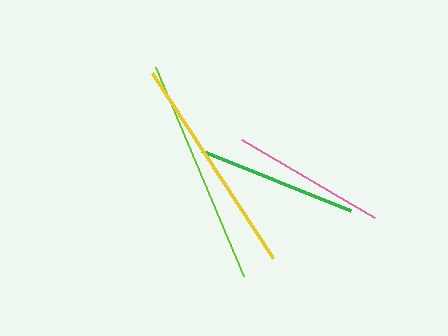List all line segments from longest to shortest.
From longest to shortest: lime, yellow, green, pink.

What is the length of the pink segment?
The pink segment is approximately 154 pixels long.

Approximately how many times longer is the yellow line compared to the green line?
The yellow line is approximately 1.4 times the length of the green line.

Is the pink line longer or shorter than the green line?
The green line is longer than the pink line.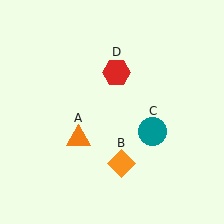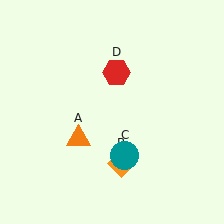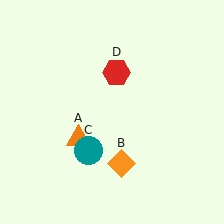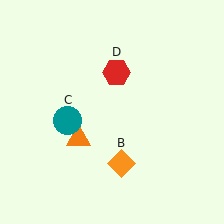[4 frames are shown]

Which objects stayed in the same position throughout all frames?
Orange triangle (object A) and orange diamond (object B) and red hexagon (object D) remained stationary.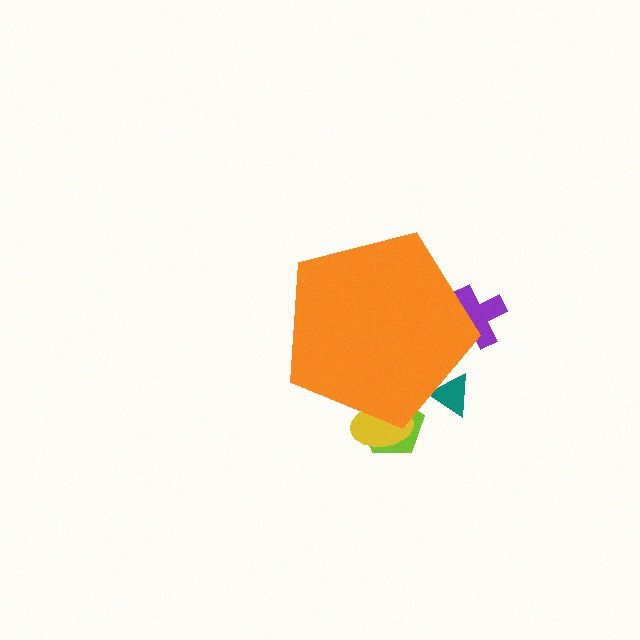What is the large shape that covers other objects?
An orange pentagon.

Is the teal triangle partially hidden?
Yes, the teal triangle is partially hidden behind the orange pentagon.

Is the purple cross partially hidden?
Yes, the purple cross is partially hidden behind the orange pentagon.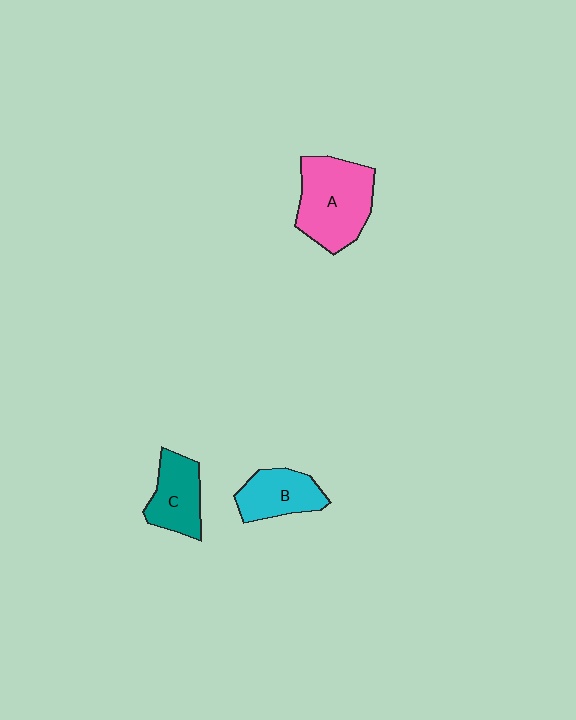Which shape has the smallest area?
Shape B (cyan).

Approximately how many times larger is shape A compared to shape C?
Approximately 1.6 times.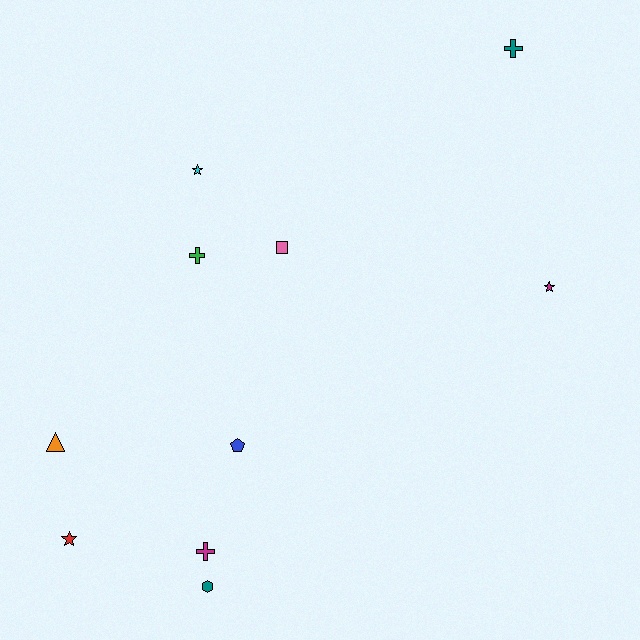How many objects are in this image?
There are 10 objects.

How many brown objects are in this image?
There are no brown objects.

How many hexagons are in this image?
There is 1 hexagon.